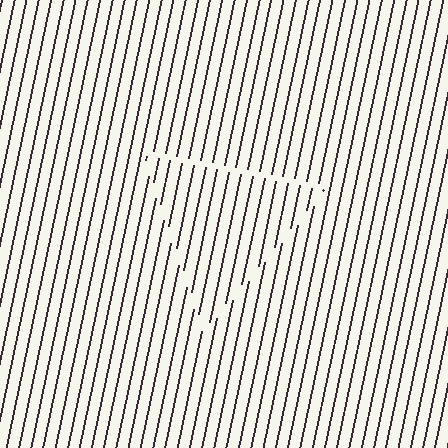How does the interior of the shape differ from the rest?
The interior of the shape contains the same grating, shifted by half a period — the contour is defined by the phase discontinuity where line-ends from the inner and outer gratings abut.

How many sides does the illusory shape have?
3 sides — the line-ends trace a triangle.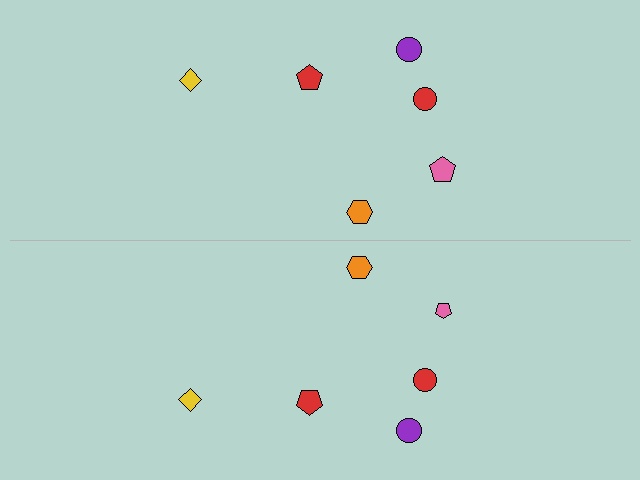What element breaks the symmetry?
The pink pentagon on the bottom side has a different size than its mirror counterpart.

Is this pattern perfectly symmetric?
No, the pattern is not perfectly symmetric. The pink pentagon on the bottom side has a different size than its mirror counterpart.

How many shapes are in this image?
There are 12 shapes in this image.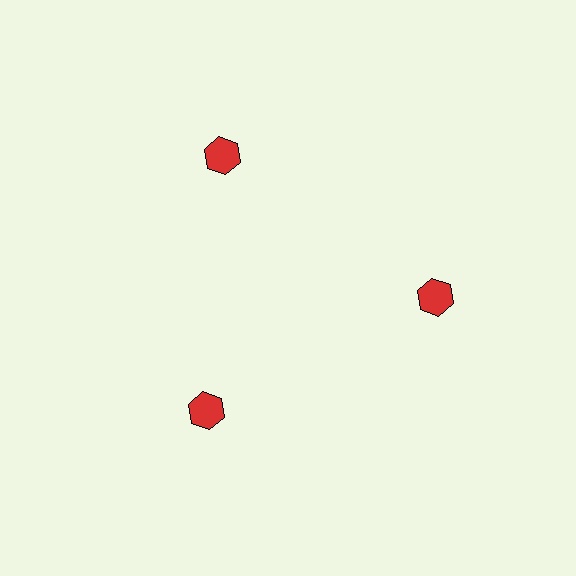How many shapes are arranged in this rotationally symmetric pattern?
There are 3 shapes, arranged in 3 groups of 1.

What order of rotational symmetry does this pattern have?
This pattern has 3-fold rotational symmetry.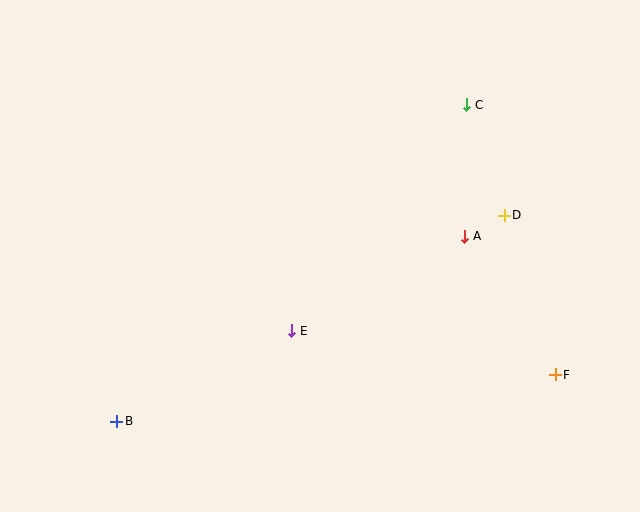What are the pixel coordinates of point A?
Point A is at (465, 236).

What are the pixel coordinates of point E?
Point E is at (292, 331).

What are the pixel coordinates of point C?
Point C is at (467, 105).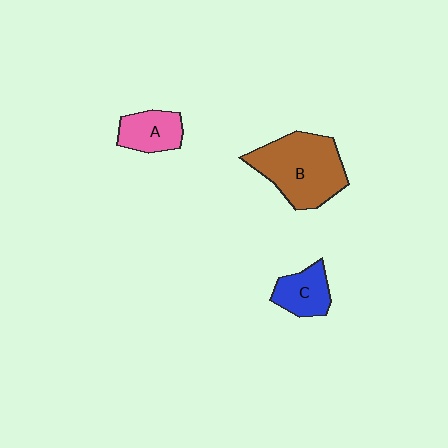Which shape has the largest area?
Shape B (brown).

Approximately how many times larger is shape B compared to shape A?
Approximately 2.2 times.